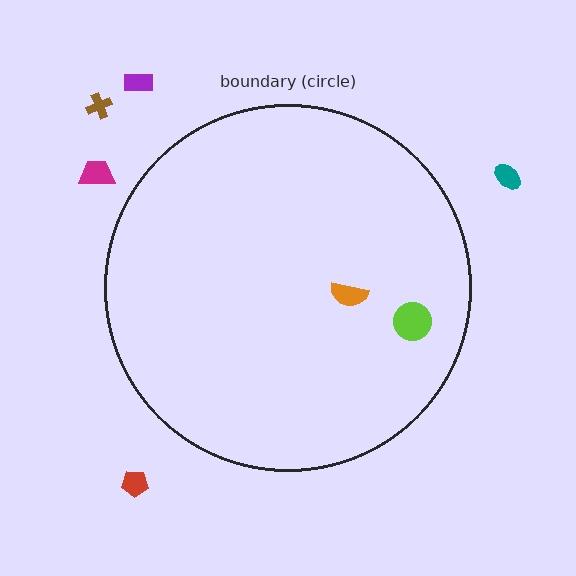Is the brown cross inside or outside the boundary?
Outside.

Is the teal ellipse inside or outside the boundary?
Outside.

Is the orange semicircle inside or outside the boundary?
Inside.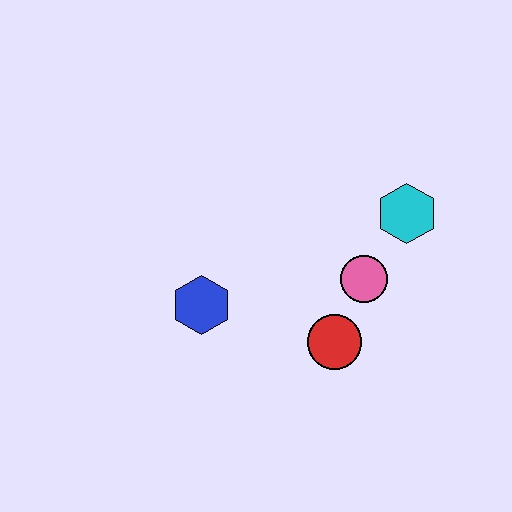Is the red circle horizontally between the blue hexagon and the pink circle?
Yes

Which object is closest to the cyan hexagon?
The pink circle is closest to the cyan hexagon.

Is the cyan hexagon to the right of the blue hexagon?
Yes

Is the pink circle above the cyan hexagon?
No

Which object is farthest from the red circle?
The cyan hexagon is farthest from the red circle.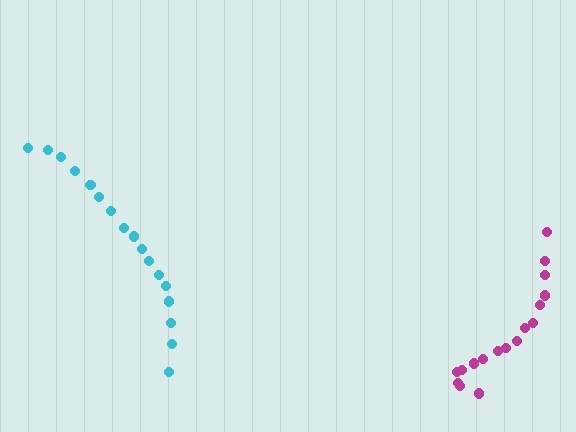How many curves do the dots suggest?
There are 2 distinct paths.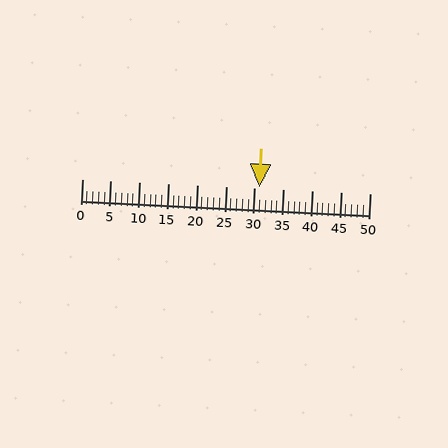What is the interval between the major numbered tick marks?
The major tick marks are spaced 5 units apart.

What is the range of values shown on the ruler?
The ruler shows values from 0 to 50.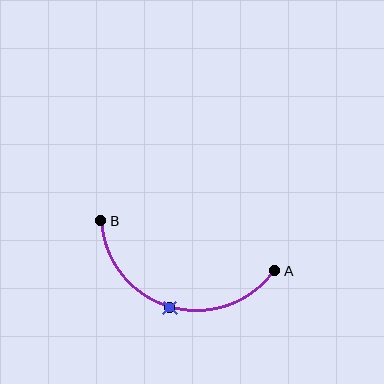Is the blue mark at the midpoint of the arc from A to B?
Yes. The blue mark lies on the arc at equal arc-length from both A and B — it is the arc midpoint.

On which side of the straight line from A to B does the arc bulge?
The arc bulges below the straight line connecting A and B.